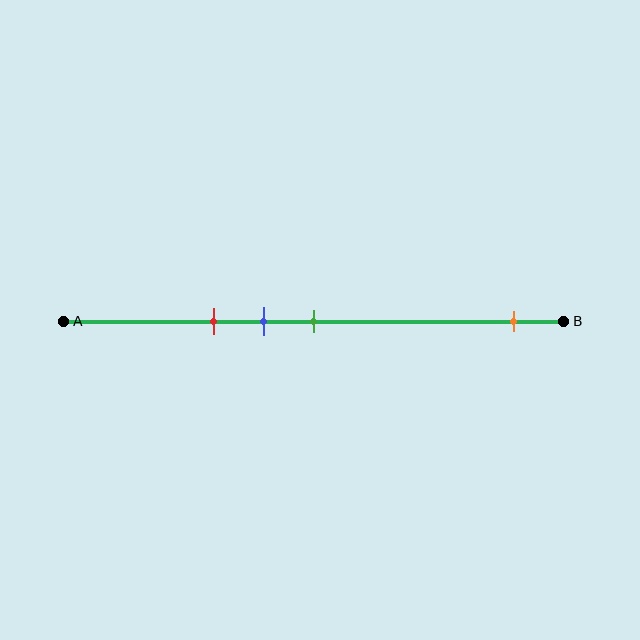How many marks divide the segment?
There are 4 marks dividing the segment.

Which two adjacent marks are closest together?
The blue and green marks are the closest adjacent pair.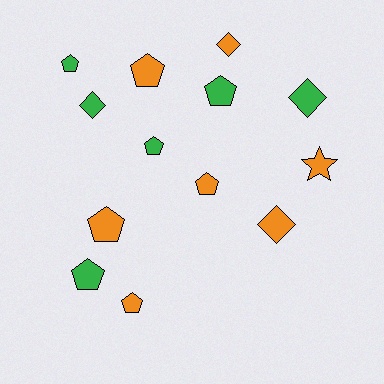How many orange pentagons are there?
There are 4 orange pentagons.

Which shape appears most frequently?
Pentagon, with 8 objects.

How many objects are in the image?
There are 13 objects.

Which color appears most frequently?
Orange, with 7 objects.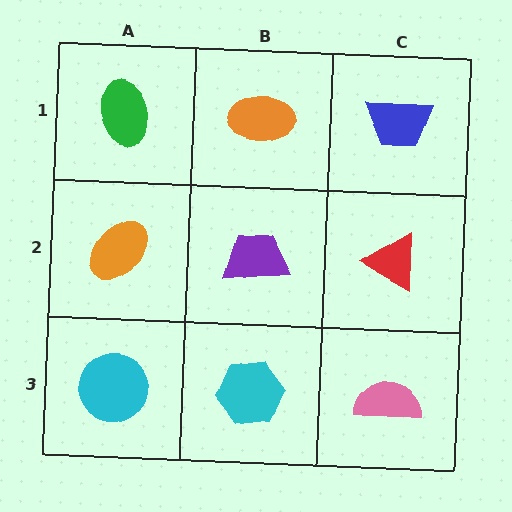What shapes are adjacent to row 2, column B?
An orange ellipse (row 1, column B), a cyan hexagon (row 3, column B), an orange ellipse (row 2, column A), a red triangle (row 2, column C).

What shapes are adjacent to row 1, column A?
An orange ellipse (row 2, column A), an orange ellipse (row 1, column B).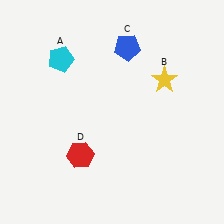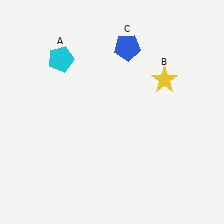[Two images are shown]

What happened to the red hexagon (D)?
The red hexagon (D) was removed in Image 2. It was in the bottom-left area of Image 1.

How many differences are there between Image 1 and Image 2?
There is 1 difference between the two images.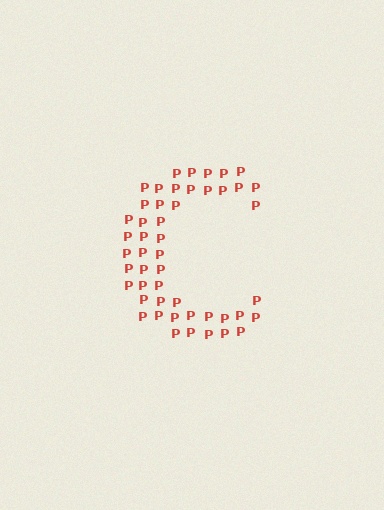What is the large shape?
The large shape is the letter C.